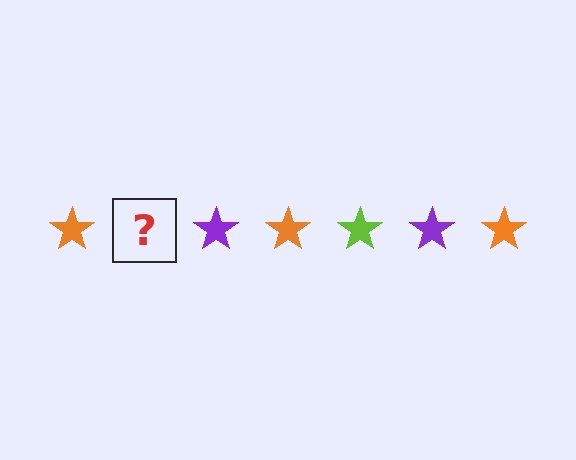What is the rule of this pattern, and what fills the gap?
The rule is that the pattern cycles through orange, lime, purple stars. The gap should be filled with a lime star.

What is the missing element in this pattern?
The missing element is a lime star.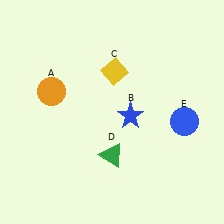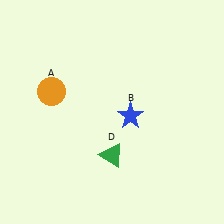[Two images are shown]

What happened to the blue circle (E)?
The blue circle (E) was removed in Image 2. It was in the bottom-right area of Image 1.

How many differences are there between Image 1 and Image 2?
There are 2 differences between the two images.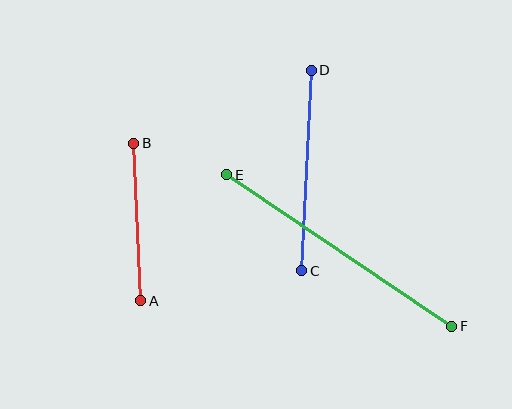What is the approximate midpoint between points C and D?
The midpoint is at approximately (307, 171) pixels.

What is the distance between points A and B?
The distance is approximately 158 pixels.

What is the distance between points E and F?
The distance is approximately 271 pixels.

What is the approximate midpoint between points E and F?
The midpoint is at approximately (339, 250) pixels.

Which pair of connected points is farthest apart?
Points E and F are farthest apart.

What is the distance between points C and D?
The distance is approximately 201 pixels.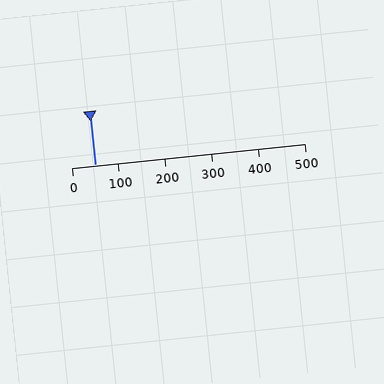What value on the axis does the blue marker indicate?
The marker indicates approximately 50.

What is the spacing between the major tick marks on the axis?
The major ticks are spaced 100 apart.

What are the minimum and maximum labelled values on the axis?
The axis runs from 0 to 500.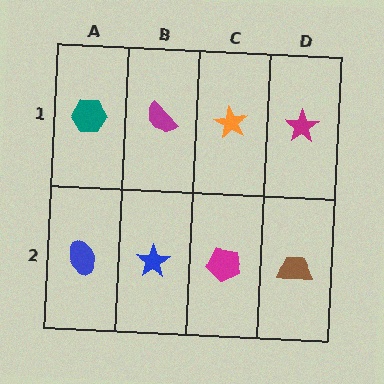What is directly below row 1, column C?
A magenta pentagon.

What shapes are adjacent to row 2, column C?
An orange star (row 1, column C), a blue star (row 2, column B), a brown trapezoid (row 2, column D).